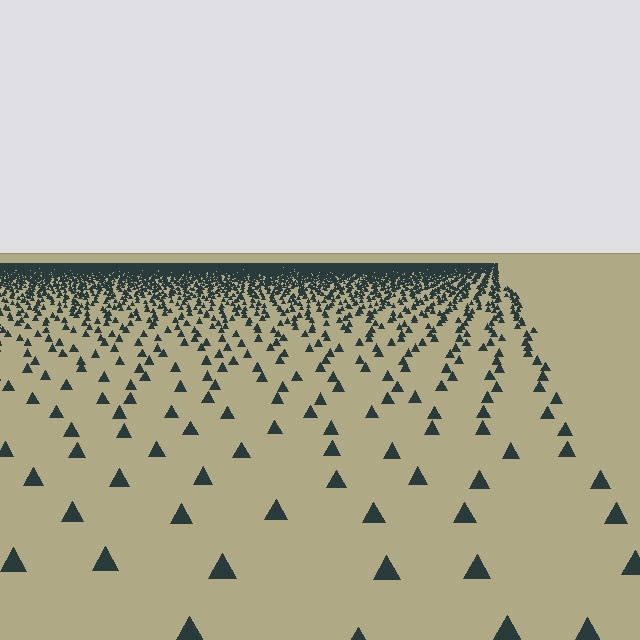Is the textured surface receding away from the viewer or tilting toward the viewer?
The surface is receding away from the viewer. Texture elements get smaller and denser toward the top.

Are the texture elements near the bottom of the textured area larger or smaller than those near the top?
Larger. Near the bottom, elements are closer to the viewer and appear at a bigger on-screen size.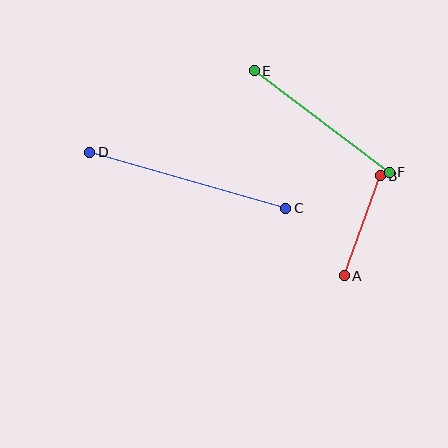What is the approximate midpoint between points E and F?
The midpoint is at approximately (322, 122) pixels.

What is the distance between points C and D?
The distance is approximately 204 pixels.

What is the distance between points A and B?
The distance is approximately 106 pixels.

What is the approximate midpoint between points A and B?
The midpoint is at approximately (362, 226) pixels.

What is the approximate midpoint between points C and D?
The midpoint is at approximately (188, 180) pixels.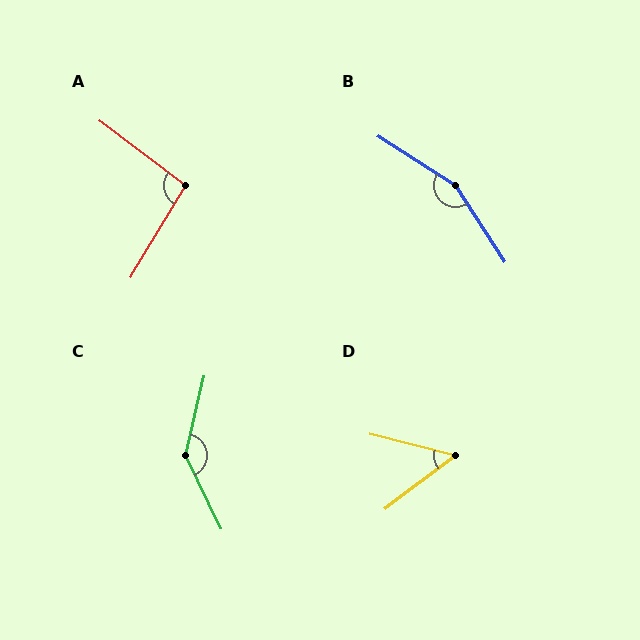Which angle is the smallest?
D, at approximately 51 degrees.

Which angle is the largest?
B, at approximately 156 degrees.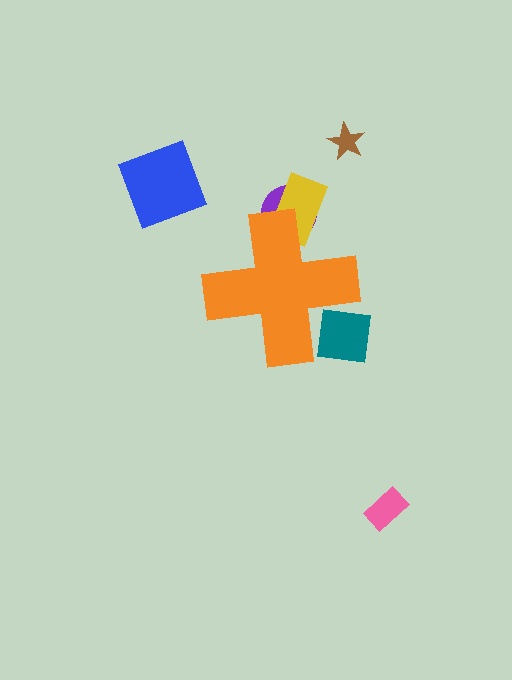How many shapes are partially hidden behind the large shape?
3 shapes are partially hidden.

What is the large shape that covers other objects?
An orange cross.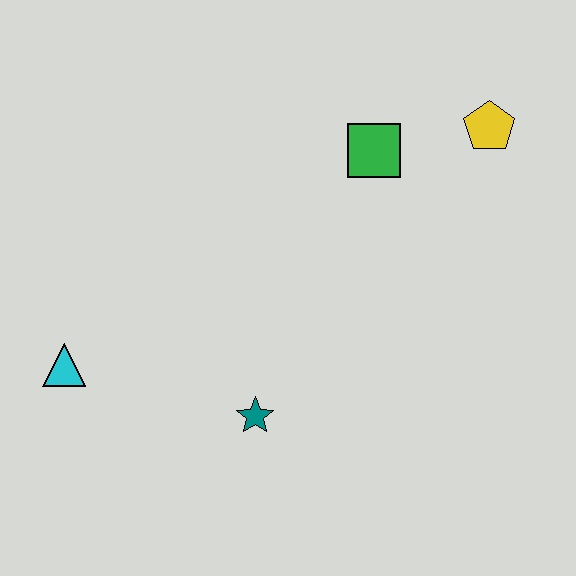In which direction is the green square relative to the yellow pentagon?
The green square is to the left of the yellow pentagon.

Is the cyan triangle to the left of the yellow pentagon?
Yes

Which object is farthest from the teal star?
The yellow pentagon is farthest from the teal star.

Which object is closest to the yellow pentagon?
The green square is closest to the yellow pentagon.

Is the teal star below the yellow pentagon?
Yes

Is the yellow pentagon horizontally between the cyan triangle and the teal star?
No